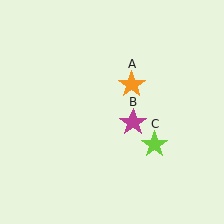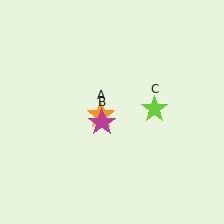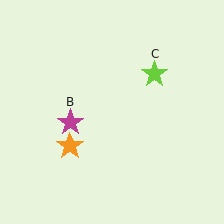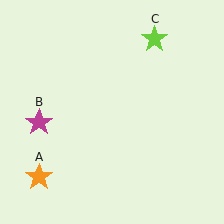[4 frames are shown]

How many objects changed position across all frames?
3 objects changed position: orange star (object A), magenta star (object B), lime star (object C).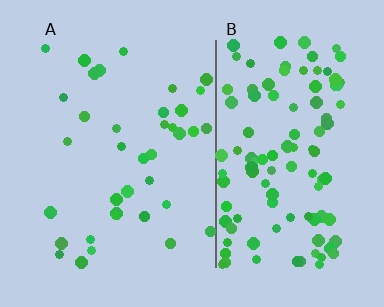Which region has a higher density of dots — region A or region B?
B (the right).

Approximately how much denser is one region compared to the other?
Approximately 3.1× — region B over region A.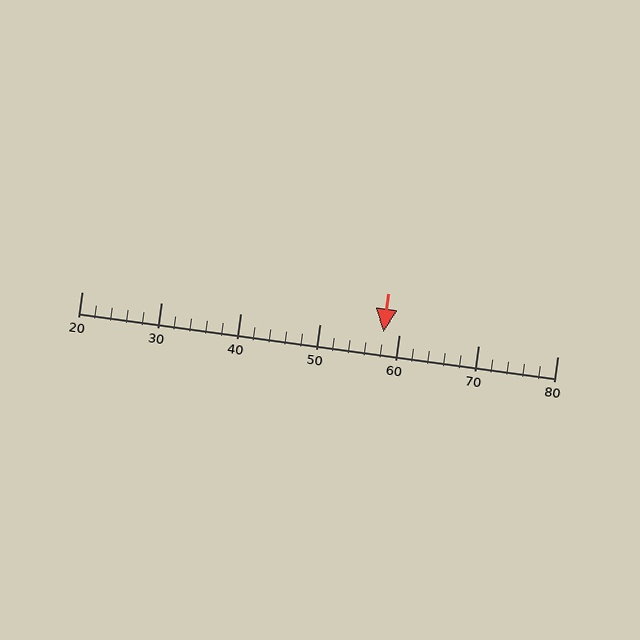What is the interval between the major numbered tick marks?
The major tick marks are spaced 10 units apart.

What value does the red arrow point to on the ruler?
The red arrow points to approximately 58.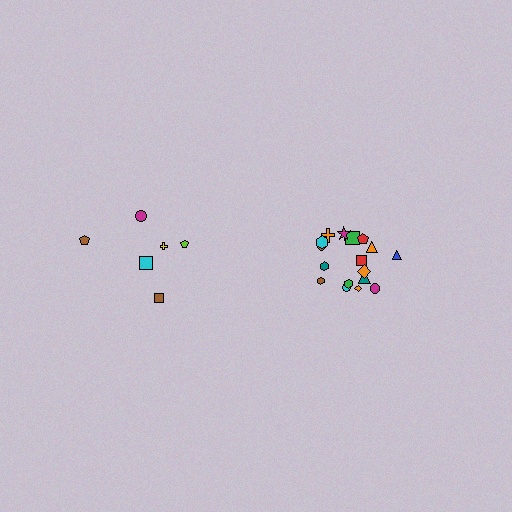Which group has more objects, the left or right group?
The right group.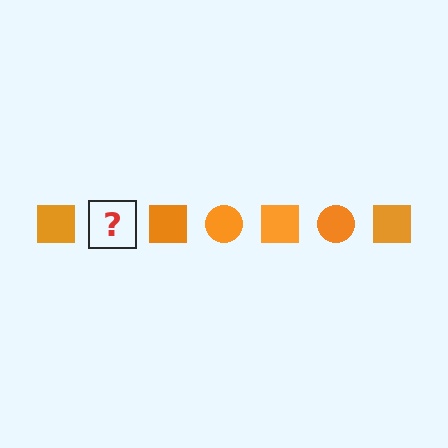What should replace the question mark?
The question mark should be replaced with an orange circle.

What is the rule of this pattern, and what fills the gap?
The rule is that the pattern cycles through square, circle shapes in orange. The gap should be filled with an orange circle.